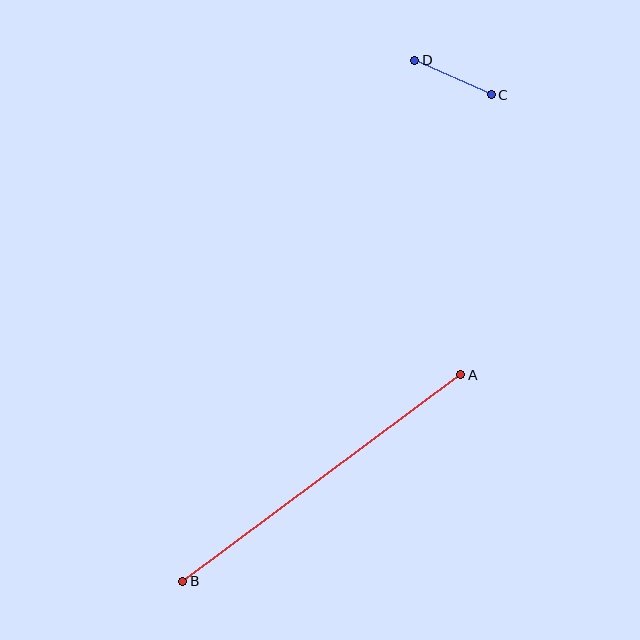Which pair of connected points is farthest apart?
Points A and B are farthest apart.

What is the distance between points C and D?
The distance is approximately 84 pixels.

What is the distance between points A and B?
The distance is approximately 346 pixels.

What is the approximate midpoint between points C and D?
The midpoint is at approximately (453, 78) pixels.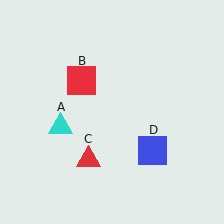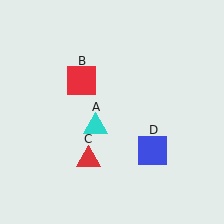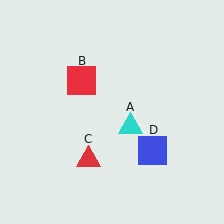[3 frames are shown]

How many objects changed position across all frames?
1 object changed position: cyan triangle (object A).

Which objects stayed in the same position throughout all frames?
Red square (object B) and red triangle (object C) and blue square (object D) remained stationary.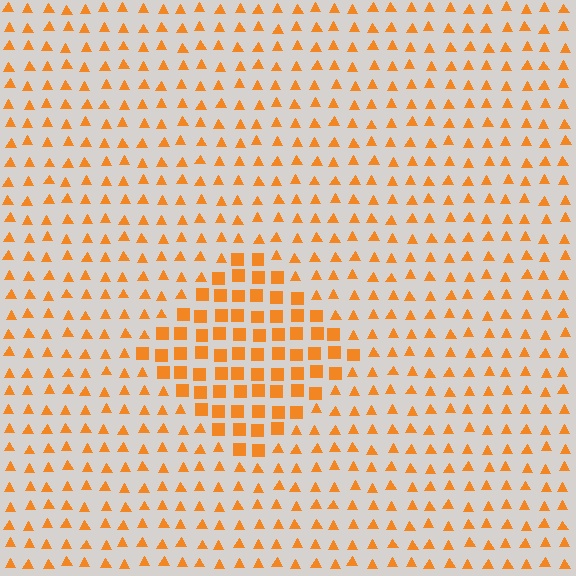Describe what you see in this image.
The image is filled with small orange elements arranged in a uniform grid. A diamond-shaped region contains squares, while the surrounding area contains triangles. The boundary is defined purely by the change in element shape.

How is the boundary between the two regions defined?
The boundary is defined by a change in element shape: squares inside vs. triangles outside. All elements share the same color and spacing.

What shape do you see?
I see a diamond.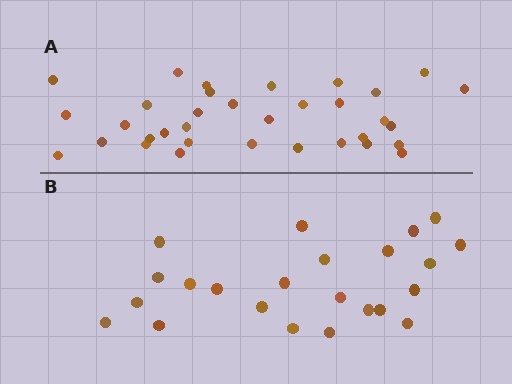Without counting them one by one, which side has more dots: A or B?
Region A (the top region) has more dots.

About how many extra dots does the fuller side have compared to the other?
Region A has roughly 12 or so more dots than region B.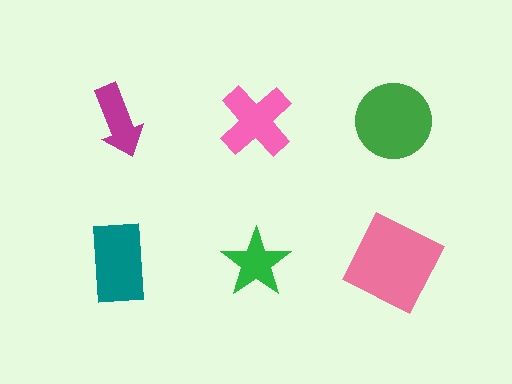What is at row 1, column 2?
A pink cross.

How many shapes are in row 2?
3 shapes.